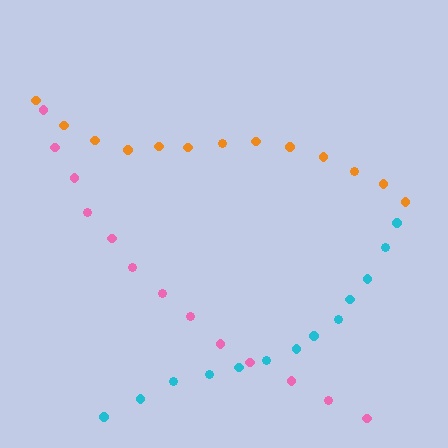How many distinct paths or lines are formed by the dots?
There are 3 distinct paths.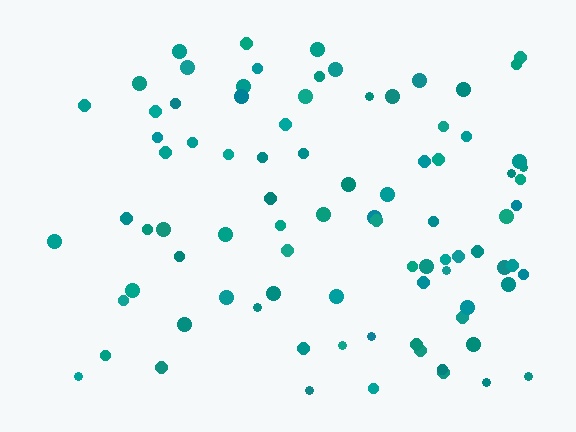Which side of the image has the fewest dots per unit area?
The left.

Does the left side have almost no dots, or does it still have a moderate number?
Still a moderate number, just noticeably fewer than the right.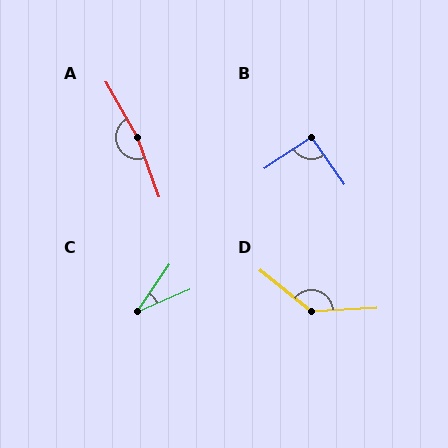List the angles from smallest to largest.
C (32°), B (91°), D (138°), A (170°).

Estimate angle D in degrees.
Approximately 138 degrees.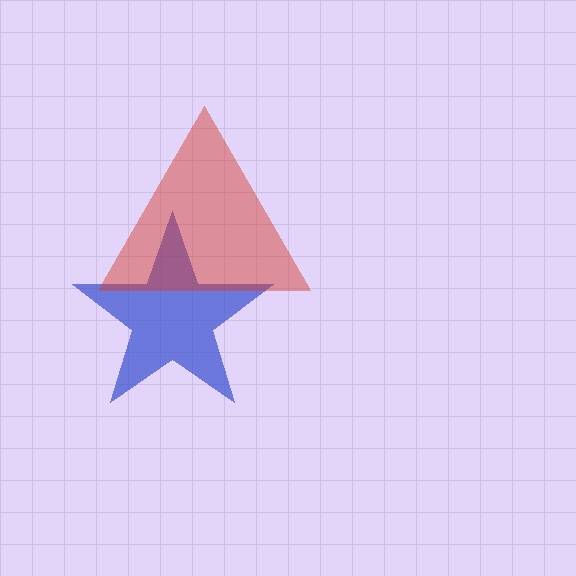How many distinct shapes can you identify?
There are 2 distinct shapes: a blue star, a red triangle.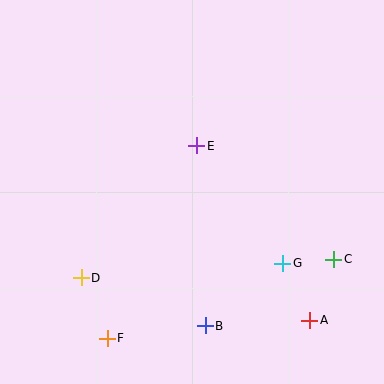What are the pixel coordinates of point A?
Point A is at (310, 320).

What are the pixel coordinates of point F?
Point F is at (107, 338).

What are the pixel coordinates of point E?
Point E is at (197, 146).